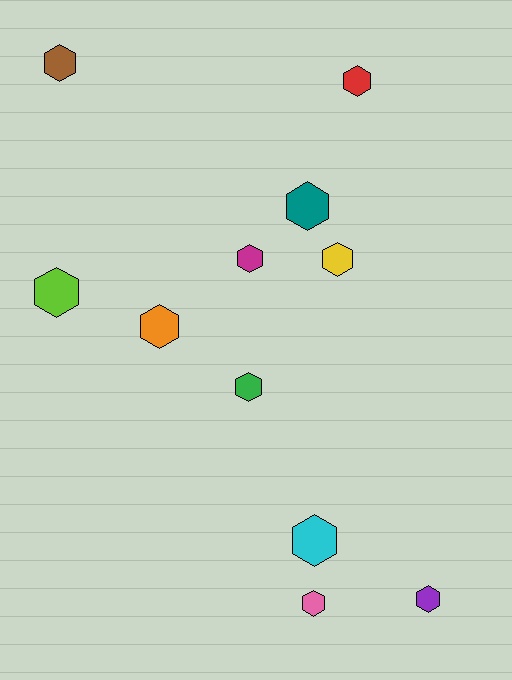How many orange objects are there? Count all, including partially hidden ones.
There is 1 orange object.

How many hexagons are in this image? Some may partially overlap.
There are 11 hexagons.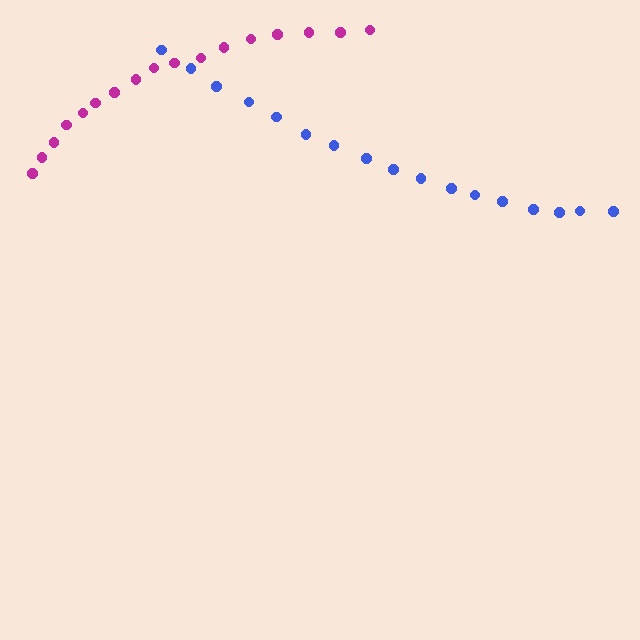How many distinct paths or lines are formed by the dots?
There are 2 distinct paths.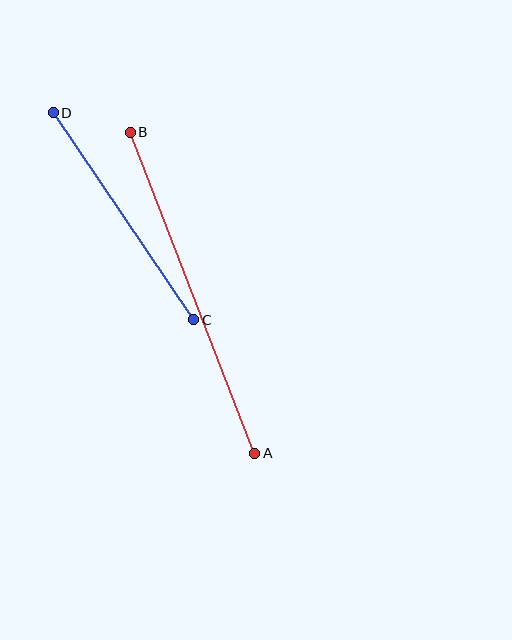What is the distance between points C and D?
The distance is approximately 250 pixels.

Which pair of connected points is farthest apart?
Points A and B are farthest apart.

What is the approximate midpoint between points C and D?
The midpoint is at approximately (123, 216) pixels.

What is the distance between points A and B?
The distance is approximately 344 pixels.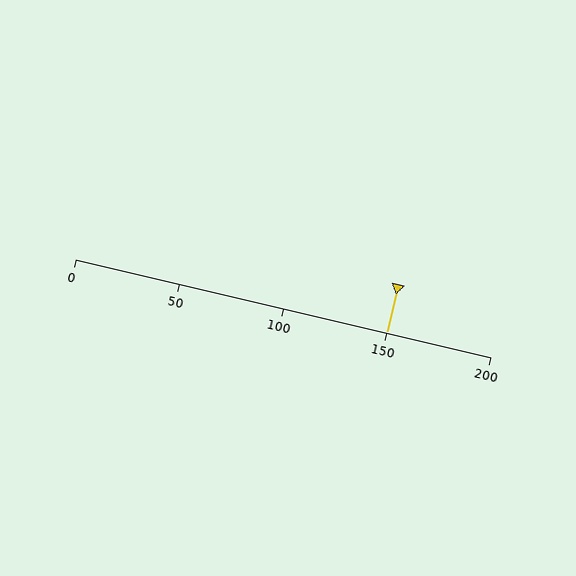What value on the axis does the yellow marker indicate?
The marker indicates approximately 150.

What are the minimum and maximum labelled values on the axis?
The axis runs from 0 to 200.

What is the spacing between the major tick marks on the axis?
The major ticks are spaced 50 apart.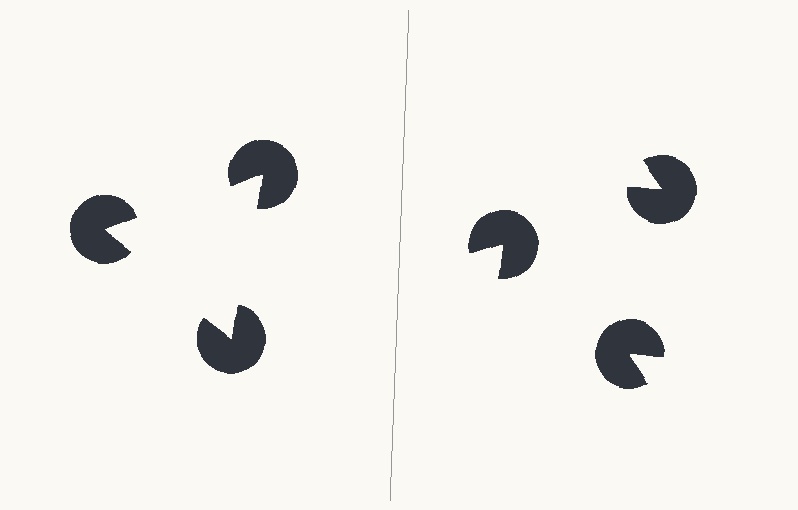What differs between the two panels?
The pac-man discs are positioned identically on both sides; only the wedge orientations differ. On the left they align to a triangle; on the right they are misaligned.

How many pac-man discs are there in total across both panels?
6 — 3 on each side.